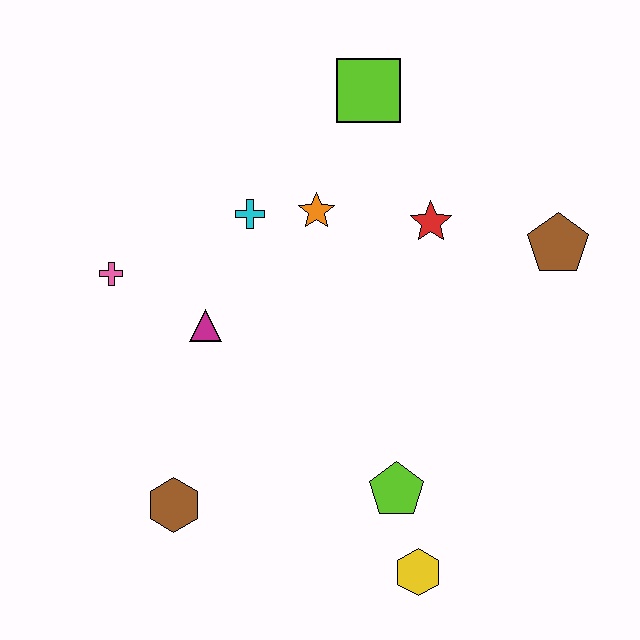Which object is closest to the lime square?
The orange star is closest to the lime square.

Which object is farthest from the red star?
The brown hexagon is farthest from the red star.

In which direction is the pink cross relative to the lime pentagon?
The pink cross is to the left of the lime pentagon.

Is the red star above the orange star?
No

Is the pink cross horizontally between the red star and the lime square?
No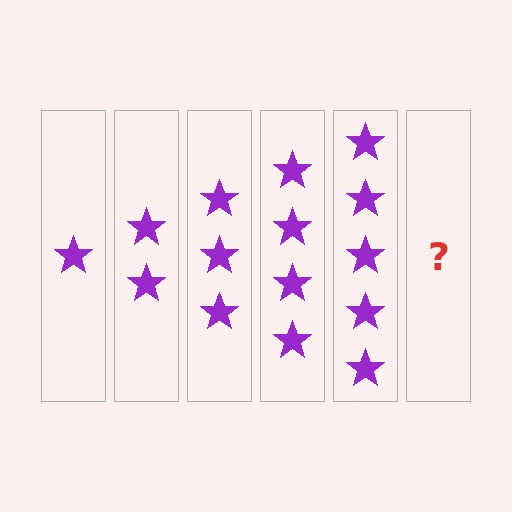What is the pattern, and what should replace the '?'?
The pattern is that each step adds one more star. The '?' should be 6 stars.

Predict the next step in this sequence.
The next step is 6 stars.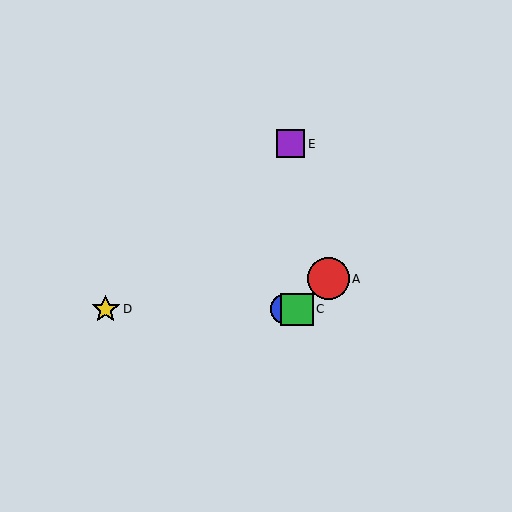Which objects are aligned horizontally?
Objects B, C, D are aligned horizontally.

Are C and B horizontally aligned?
Yes, both are at y≈309.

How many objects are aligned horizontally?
3 objects (B, C, D) are aligned horizontally.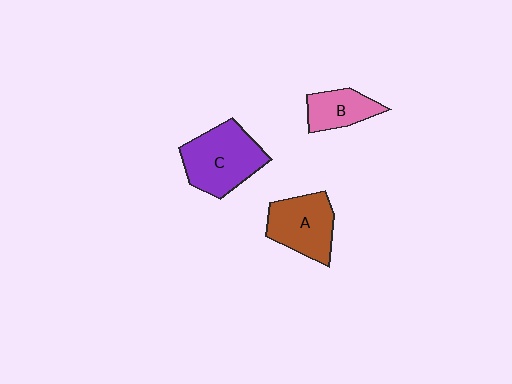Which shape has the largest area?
Shape C (purple).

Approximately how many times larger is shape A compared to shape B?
Approximately 1.5 times.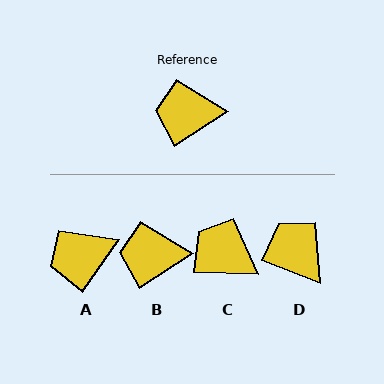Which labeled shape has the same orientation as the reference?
B.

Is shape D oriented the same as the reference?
No, it is off by about 54 degrees.